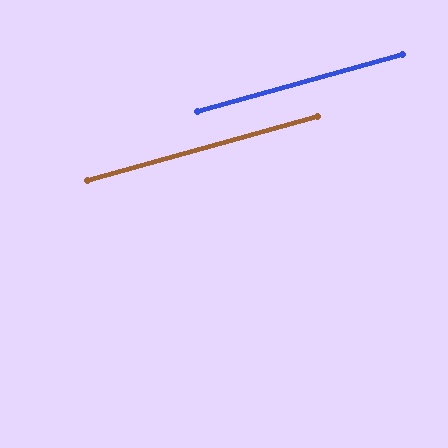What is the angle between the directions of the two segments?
Approximately 0 degrees.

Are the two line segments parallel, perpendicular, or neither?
Parallel — their directions differ by only 0.0°.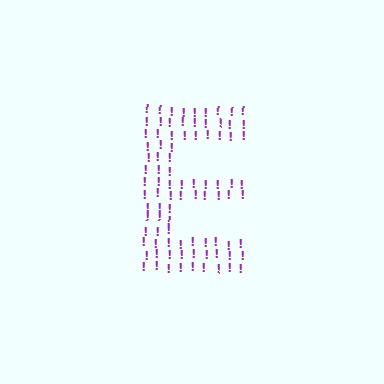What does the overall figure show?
The overall figure shows the letter E.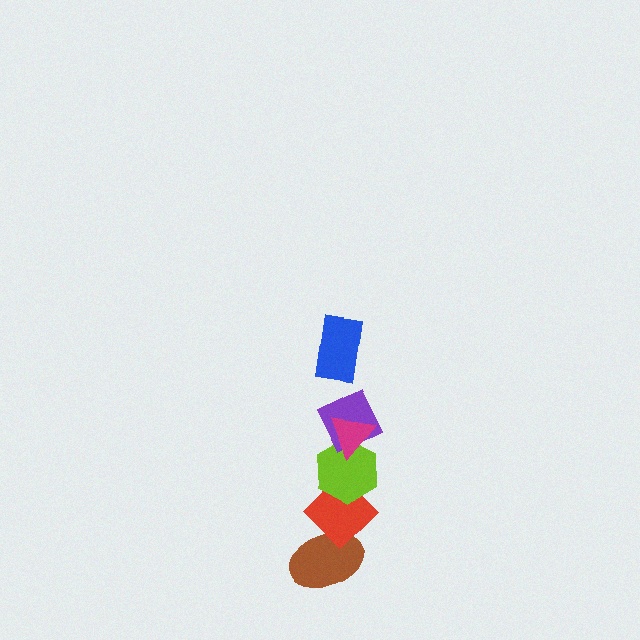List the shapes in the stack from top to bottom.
From top to bottom: the blue rectangle, the magenta triangle, the purple diamond, the lime hexagon, the red diamond, the brown ellipse.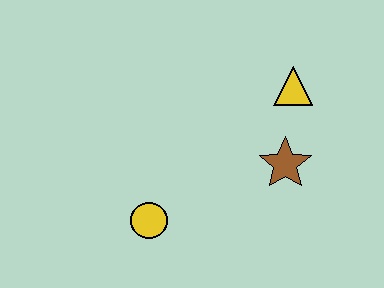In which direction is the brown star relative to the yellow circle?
The brown star is to the right of the yellow circle.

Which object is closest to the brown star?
The yellow triangle is closest to the brown star.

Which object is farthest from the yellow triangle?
The yellow circle is farthest from the yellow triangle.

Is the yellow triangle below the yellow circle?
No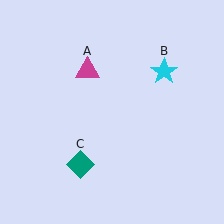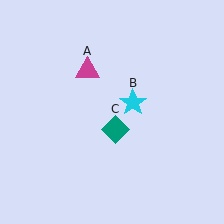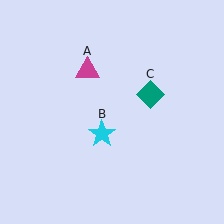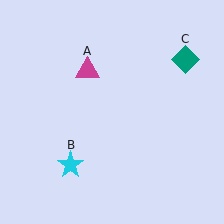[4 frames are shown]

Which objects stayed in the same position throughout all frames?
Magenta triangle (object A) remained stationary.